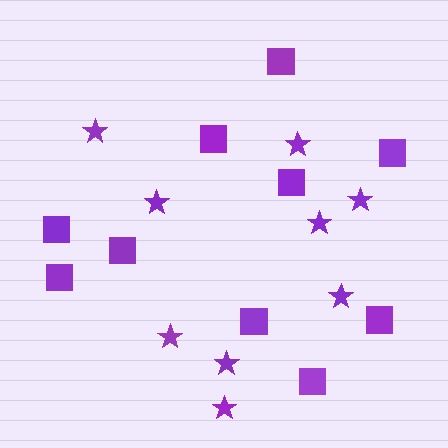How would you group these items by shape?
There are 2 groups: one group of squares (10) and one group of stars (9).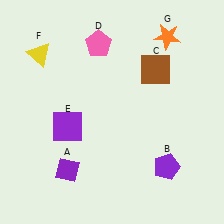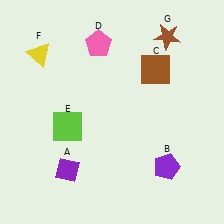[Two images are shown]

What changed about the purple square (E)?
In Image 1, E is purple. In Image 2, it changed to lime.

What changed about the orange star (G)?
In Image 1, G is orange. In Image 2, it changed to brown.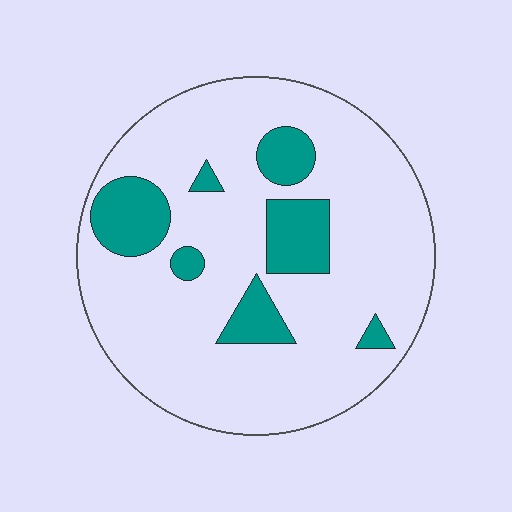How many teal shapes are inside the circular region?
7.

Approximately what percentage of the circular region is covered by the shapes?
Approximately 20%.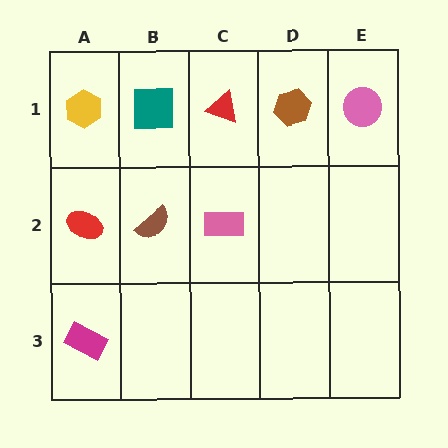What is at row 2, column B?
A brown semicircle.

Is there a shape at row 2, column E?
No, that cell is empty.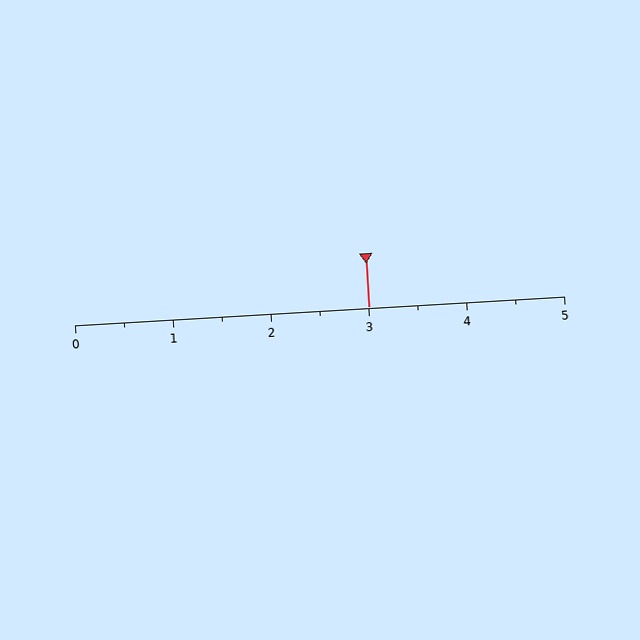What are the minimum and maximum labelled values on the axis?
The axis runs from 0 to 5.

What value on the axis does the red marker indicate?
The marker indicates approximately 3.